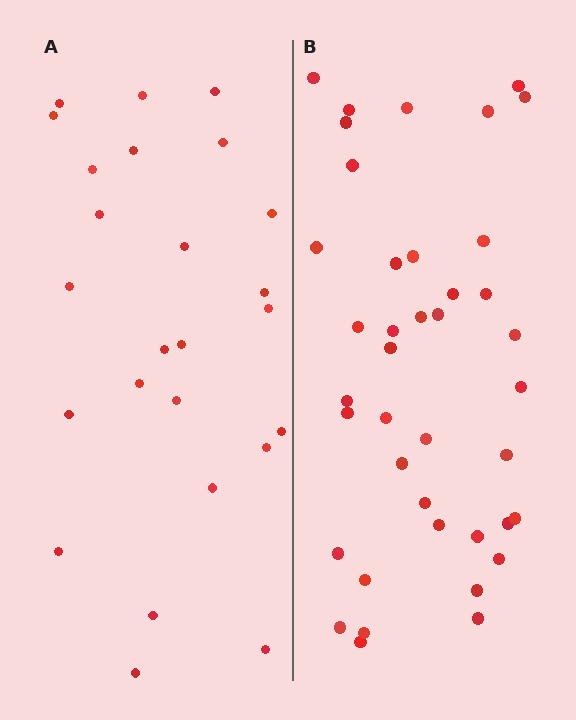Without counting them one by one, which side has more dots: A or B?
Region B (the right region) has more dots.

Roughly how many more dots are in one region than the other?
Region B has approximately 15 more dots than region A.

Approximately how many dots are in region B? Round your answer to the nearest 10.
About 40 dots.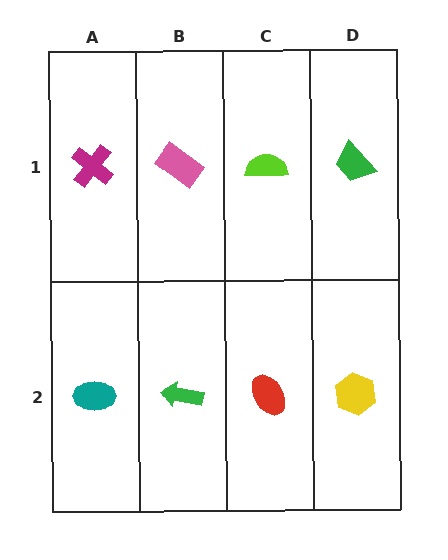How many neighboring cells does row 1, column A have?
2.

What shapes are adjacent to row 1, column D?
A yellow hexagon (row 2, column D), a lime semicircle (row 1, column C).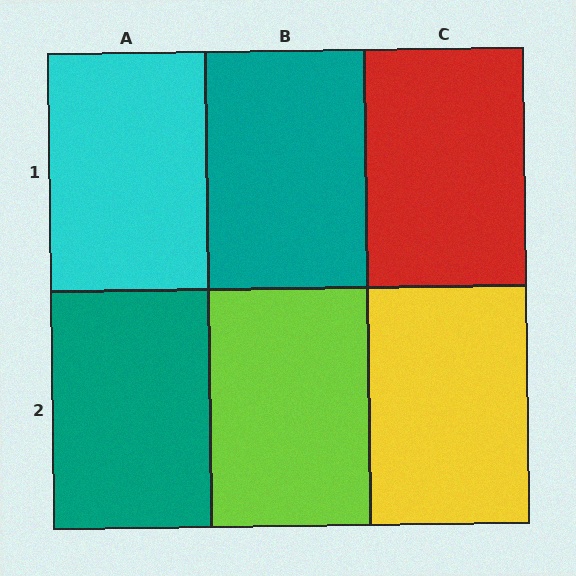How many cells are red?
1 cell is red.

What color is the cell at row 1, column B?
Teal.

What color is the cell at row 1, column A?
Cyan.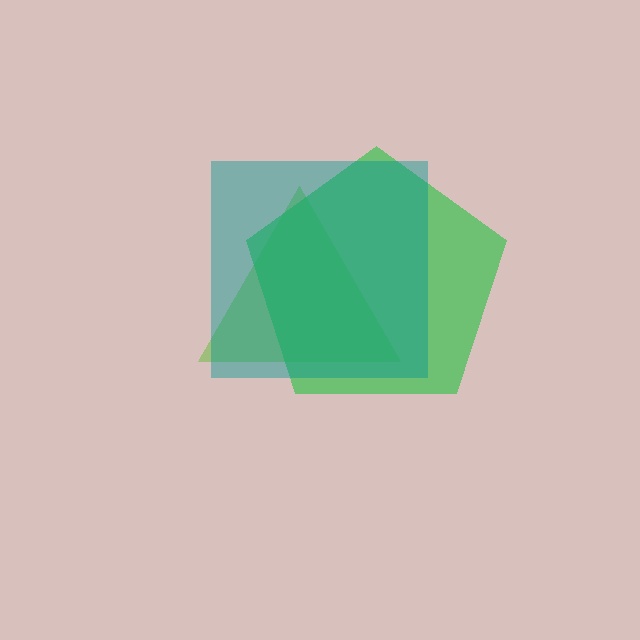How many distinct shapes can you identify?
There are 3 distinct shapes: a lime triangle, a green pentagon, a teal square.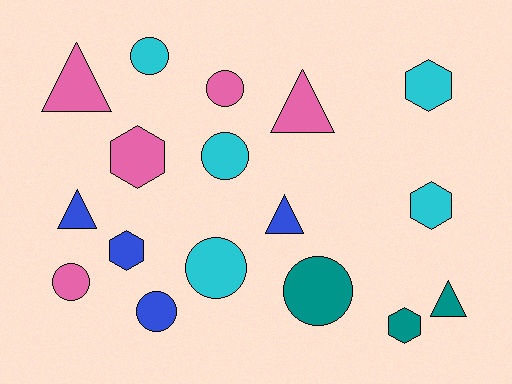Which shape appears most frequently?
Circle, with 7 objects.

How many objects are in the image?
There are 17 objects.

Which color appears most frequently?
Cyan, with 5 objects.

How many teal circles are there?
There is 1 teal circle.